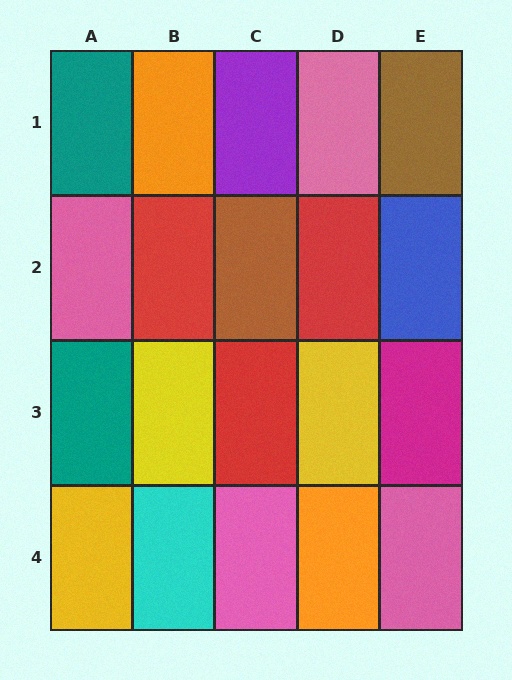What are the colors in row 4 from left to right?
Yellow, cyan, pink, orange, pink.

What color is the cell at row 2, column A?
Pink.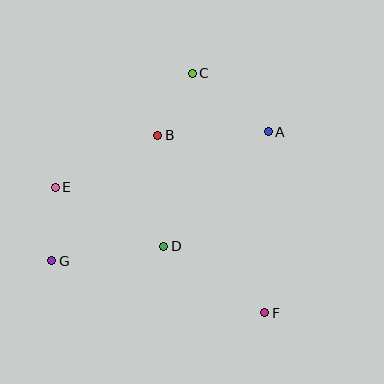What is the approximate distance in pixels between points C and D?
The distance between C and D is approximately 175 pixels.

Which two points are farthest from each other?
Points A and G are farthest from each other.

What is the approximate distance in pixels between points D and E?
The distance between D and E is approximately 123 pixels.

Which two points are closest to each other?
Points B and C are closest to each other.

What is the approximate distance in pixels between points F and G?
The distance between F and G is approximately 219 pixels.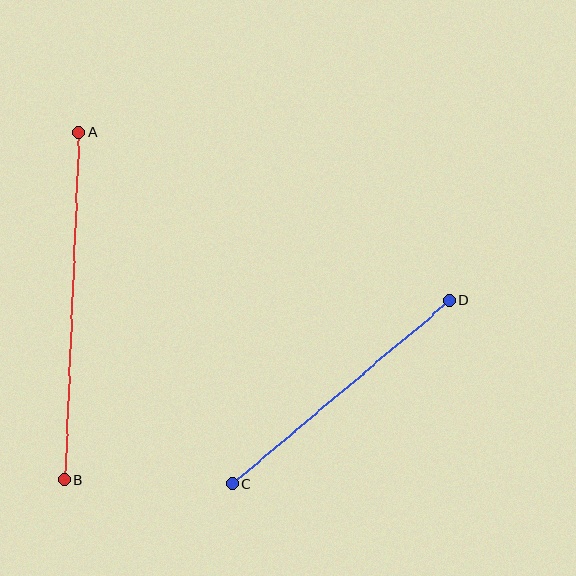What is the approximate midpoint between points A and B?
The midpoint is at approximately (72, 306) pixels.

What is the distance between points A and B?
The distance is approximately 348 pixels.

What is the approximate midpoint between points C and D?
The midpoint is at approximately (341, 392) pixels.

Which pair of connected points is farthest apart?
Points A and B are farthest apart.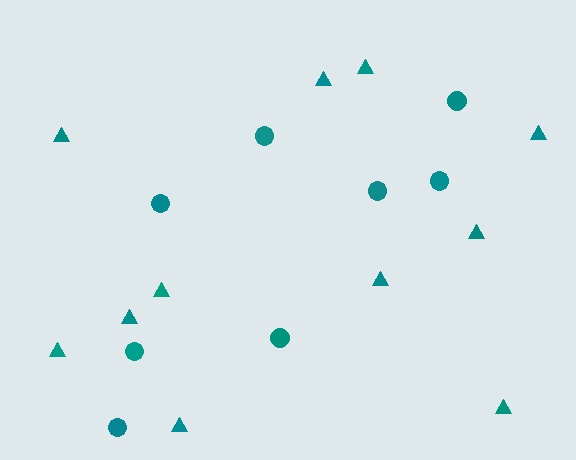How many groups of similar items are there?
There are 2 groups: one group of triangles (11) and one group of circles (8).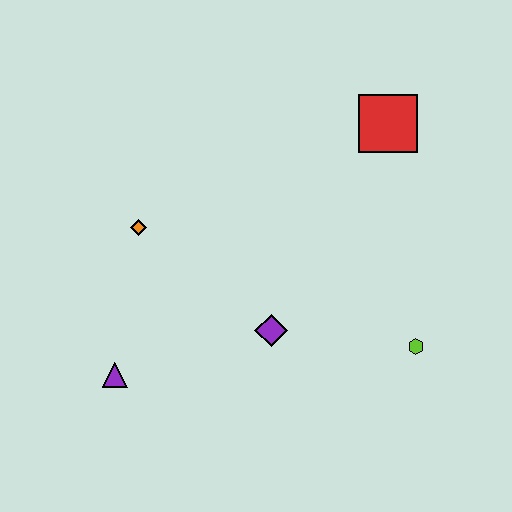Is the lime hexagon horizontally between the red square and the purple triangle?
No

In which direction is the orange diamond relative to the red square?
The orange diamond is to the left of the red square.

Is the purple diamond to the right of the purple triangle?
Yes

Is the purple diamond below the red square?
Yes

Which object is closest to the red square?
The lime hexagon is closest to the red square.